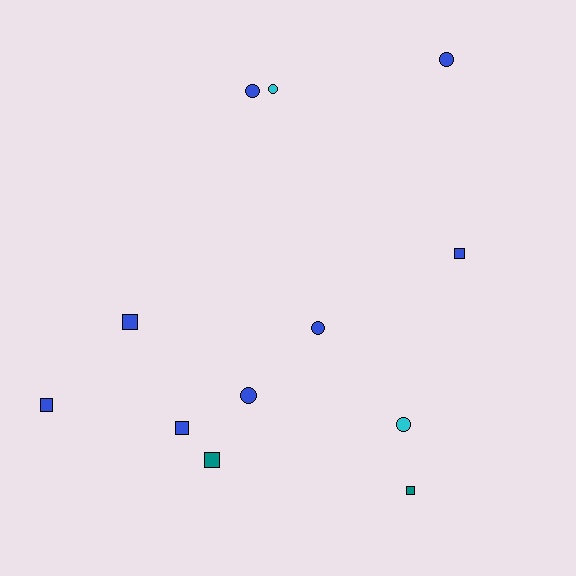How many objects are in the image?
There are 12 objects.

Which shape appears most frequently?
Square, with 6 objects.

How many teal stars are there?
There are no teal stars.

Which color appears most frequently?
Blue, with 8 objects.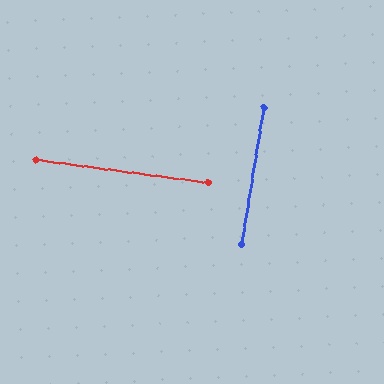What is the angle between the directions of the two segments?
Approximately 88 degrees.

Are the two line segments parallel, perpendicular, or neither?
Perpendicular — they meet at approximately 88°.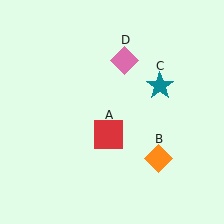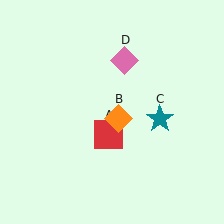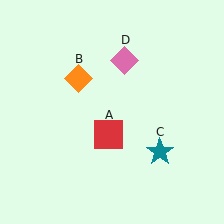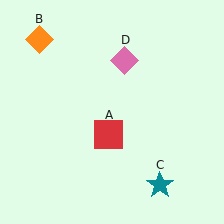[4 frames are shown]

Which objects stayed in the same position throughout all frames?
Red square (object A) and pink diamond (object D) remained stationary.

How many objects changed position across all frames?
2 objects changed position: orange diamond (object B), teal star (object C).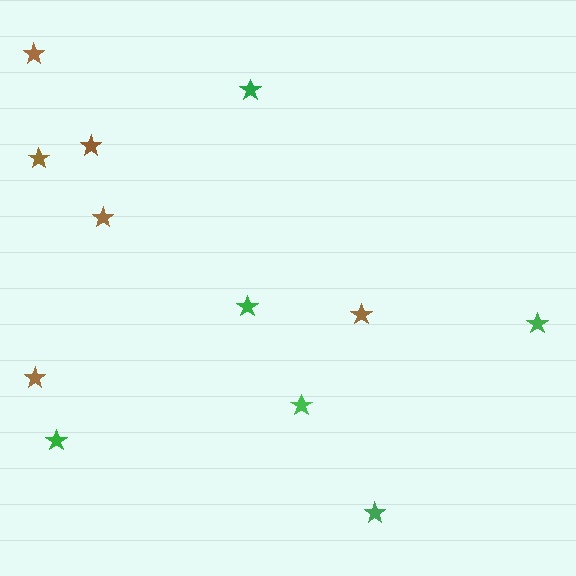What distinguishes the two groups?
There are 2 groups: one group of green stars (6) and one group of brown stars (6).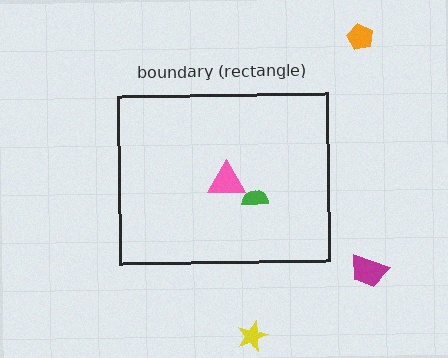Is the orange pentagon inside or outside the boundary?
Outside.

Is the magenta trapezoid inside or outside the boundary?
Outside.